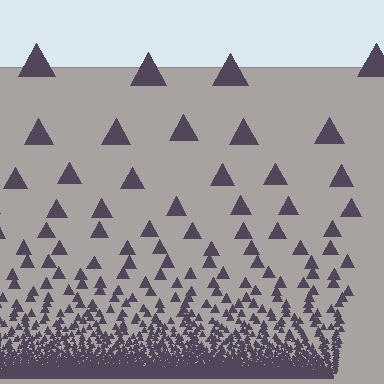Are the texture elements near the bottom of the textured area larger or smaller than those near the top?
Smaller. The gradient is inverted — elements near the bottom are smaller and denser.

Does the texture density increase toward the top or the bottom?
Density increases toward the bottom.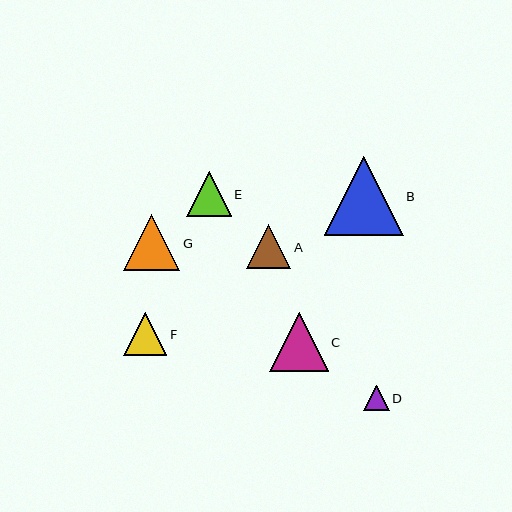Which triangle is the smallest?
Triangle D is the smallest with a size of approximately 25 pixels.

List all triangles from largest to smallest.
From largest to smallest: B, C, G, E, A, F, D.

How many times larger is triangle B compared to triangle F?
Triangle B is approximately 1.8 times the size of triangle F.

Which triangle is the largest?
Triangle B is the largest with a size of approximately 79 pixels.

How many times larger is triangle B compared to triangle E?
Triangle B is approximately 1.8 times the size of triangle E.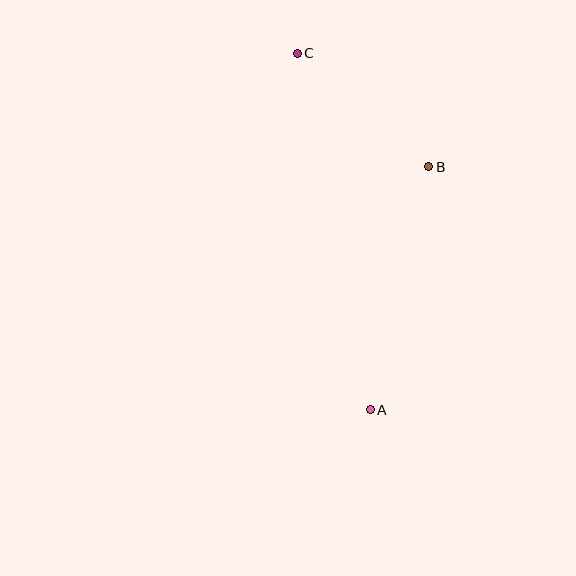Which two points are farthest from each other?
Points A and C are farthest from each other.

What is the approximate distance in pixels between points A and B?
The distance between A and B is approximately 250 pixels.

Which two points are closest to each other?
Points B and C are closest to each other.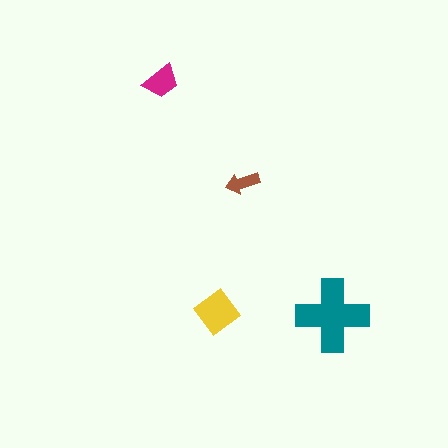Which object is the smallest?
The brown arrow.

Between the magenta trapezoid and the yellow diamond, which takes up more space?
The yellow diamond.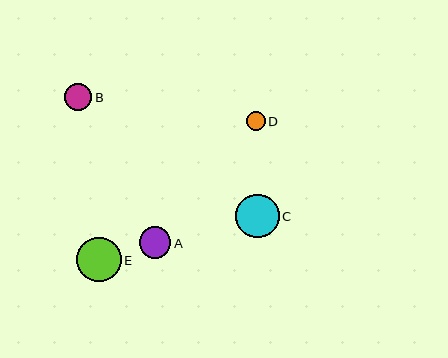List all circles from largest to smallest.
From largest to smallest: E, C, A, B, D.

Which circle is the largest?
Circle E is the largest with a size of approximately 45 pixels.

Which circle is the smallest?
Circle D is the smallest with a size of approximately 19 pixels.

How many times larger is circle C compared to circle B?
Circle C is approximately 1.6 times the size of circle B.